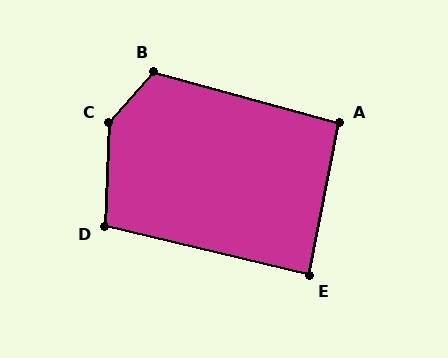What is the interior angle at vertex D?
Approximately 101 degrees (obtuse).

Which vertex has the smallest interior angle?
E, at approximately 88 degrees.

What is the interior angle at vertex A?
Approximately 94 degrees (approximately right).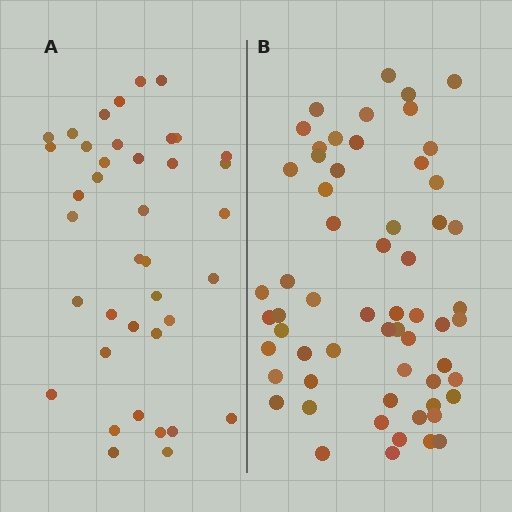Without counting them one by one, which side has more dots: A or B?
Region B (the right region) has more dots.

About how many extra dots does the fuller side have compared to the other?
Region B has approximately 20 more dots than region A.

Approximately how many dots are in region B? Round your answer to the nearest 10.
About 60 dots.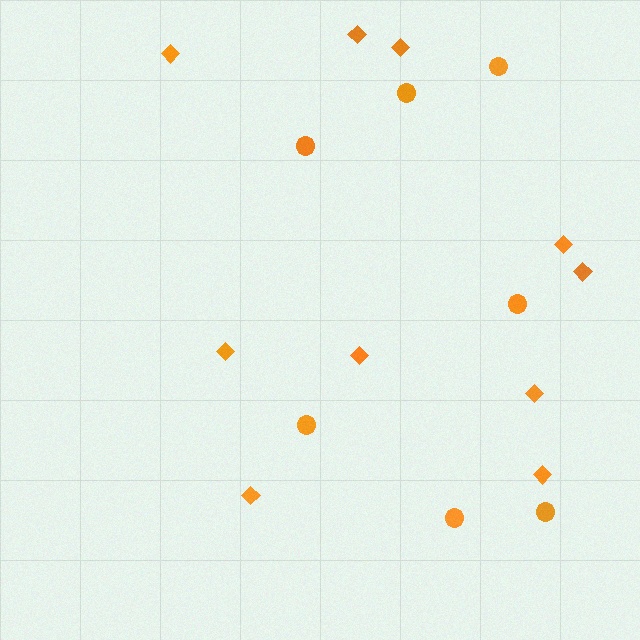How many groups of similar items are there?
There are 2 groups: one group of circles (7) and one group of diamonds (10).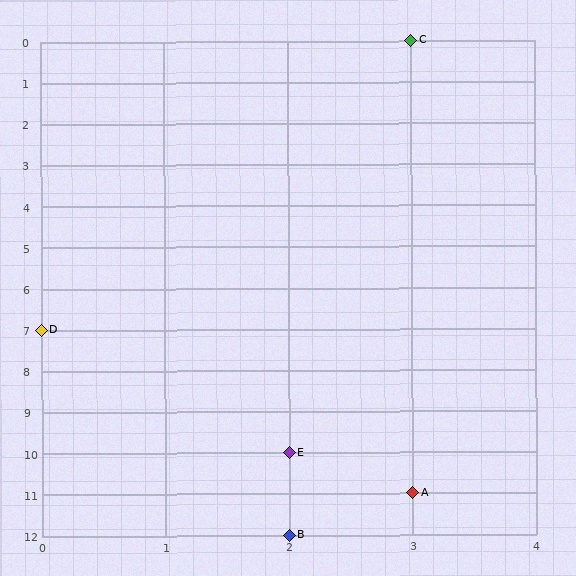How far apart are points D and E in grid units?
Points D and E are 2 columns and 3 rows apart (about 3.6 grid units diagonally).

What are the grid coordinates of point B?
Point B is at grid coordinates (2, 12).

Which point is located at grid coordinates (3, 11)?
Point A is at (3, 11).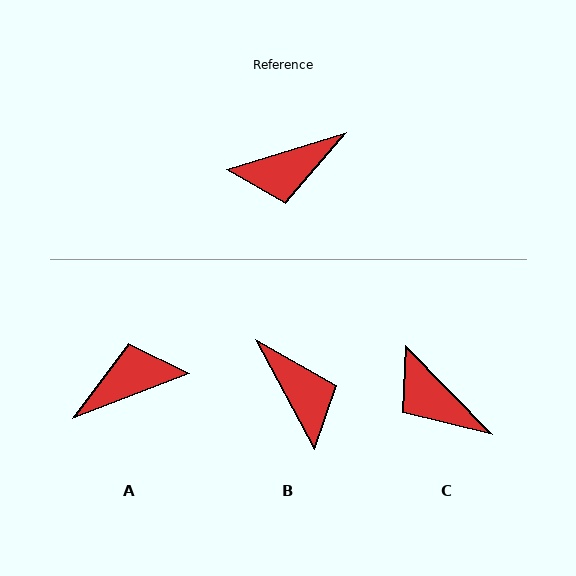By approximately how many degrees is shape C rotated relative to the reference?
Approximately 63 degrees clockwise.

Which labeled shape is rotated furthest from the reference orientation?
A, about 176 degrees away.